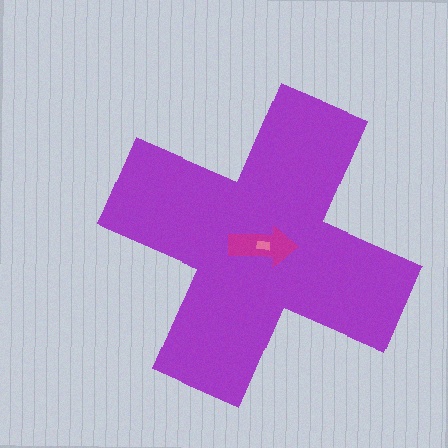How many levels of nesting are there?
3.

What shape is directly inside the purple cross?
The magenta arrow.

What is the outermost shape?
The purple cross.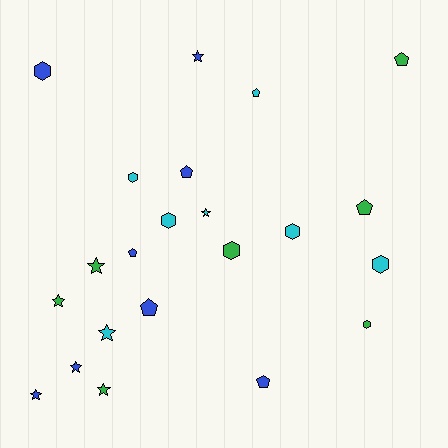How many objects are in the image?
There are 22 objects.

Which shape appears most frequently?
Star, with 8 objects.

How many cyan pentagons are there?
There is 1 cyan pentagon.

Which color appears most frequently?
Blue, with 8 objects.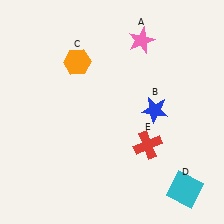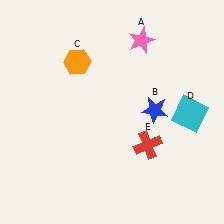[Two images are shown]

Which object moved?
The cyan square (D) moved up.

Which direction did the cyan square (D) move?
The cyan square (D) moved up.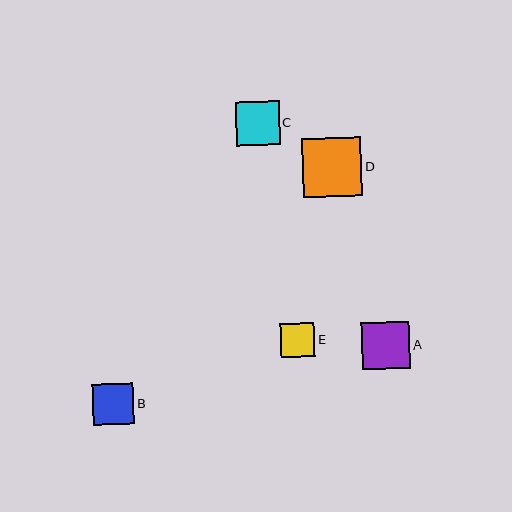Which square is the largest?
Square D is the largest with a size of approximately 60 pixels.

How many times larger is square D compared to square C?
Square D is approximately 1.4 times the size of square C.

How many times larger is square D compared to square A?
Square D is approximately 1.2 times the size of square A.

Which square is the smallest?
Square E is the smallest with a size of approximately 35 pixels.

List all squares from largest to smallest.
From largest to smallest: D, A, C, B, E.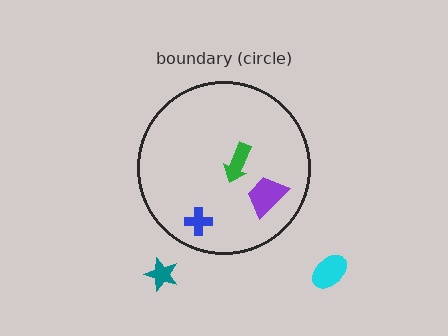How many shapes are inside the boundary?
3 inside, 2 outside.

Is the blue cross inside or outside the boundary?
Inside.